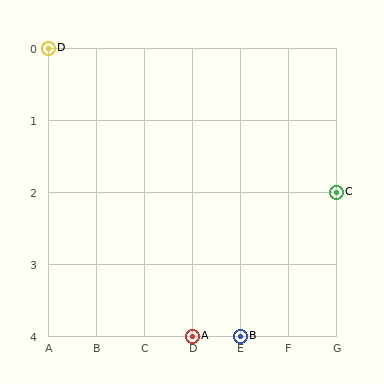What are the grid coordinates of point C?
Point C is at grid coordinates (G, 2).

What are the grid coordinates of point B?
Point B is at grid coordinates (E, 4).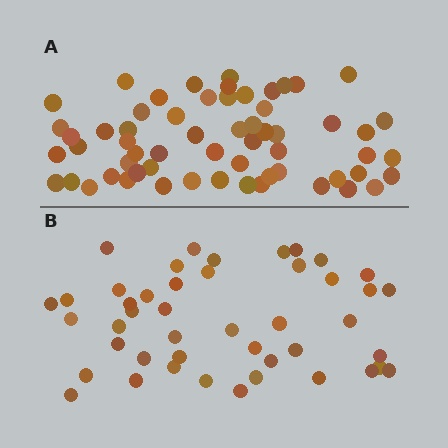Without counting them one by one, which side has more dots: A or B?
Region A (the top region) has more dots.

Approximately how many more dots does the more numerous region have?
Region A has approximately 15 more dots than region B.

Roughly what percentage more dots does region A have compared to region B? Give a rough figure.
About 35% more.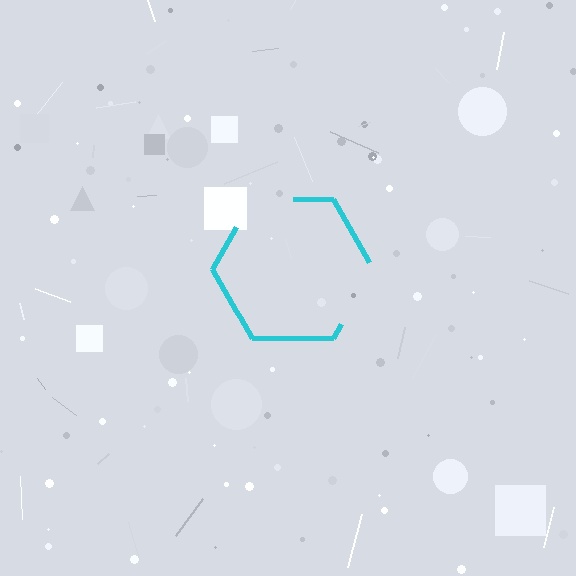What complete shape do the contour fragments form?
The contour fragments form a hexagon.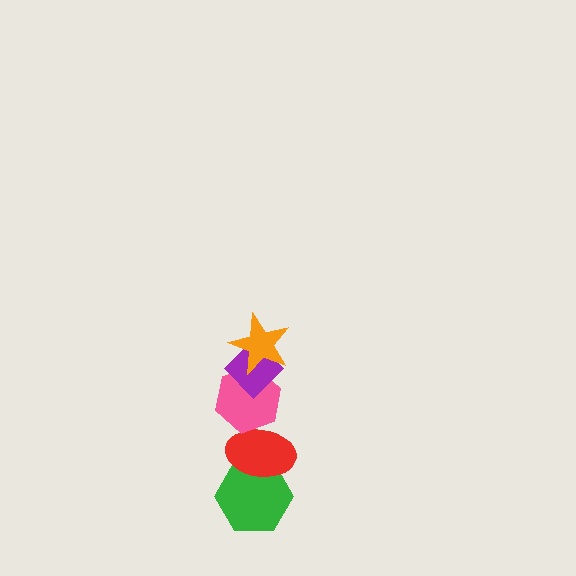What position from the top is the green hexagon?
The green hexagon is 5th from the top.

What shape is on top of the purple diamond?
The orange star is on top of the purple diamond.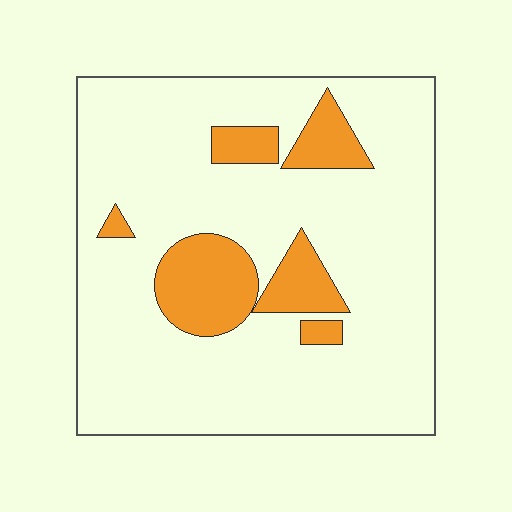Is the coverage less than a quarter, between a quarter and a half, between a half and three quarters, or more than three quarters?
Less than a quarter.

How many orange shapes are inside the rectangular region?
6.